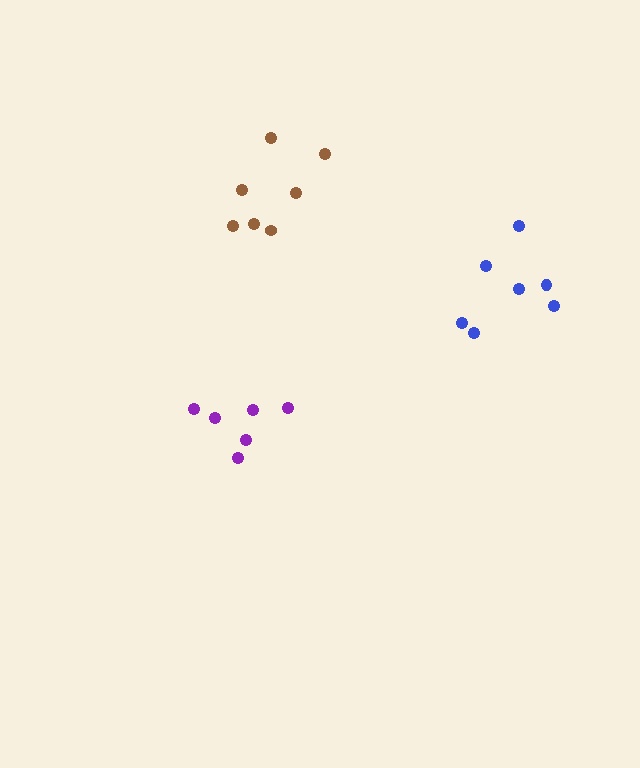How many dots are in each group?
Group 1: 6 dots, Group 2: 7 dots, Group 3: 7 dots (20 total).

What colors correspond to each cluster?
The clusters are colored: purple, blue, brown.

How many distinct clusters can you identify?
There are 3 distinct clusters.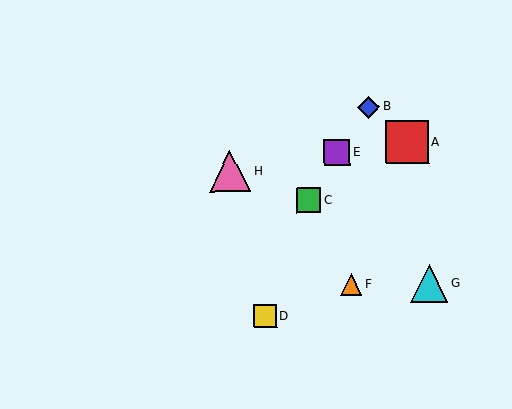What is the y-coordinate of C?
Object C is at y≈200.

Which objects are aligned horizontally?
Objects F, G are aligned horizontally.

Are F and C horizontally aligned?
No, F is at y≈284 and C is at y≈200.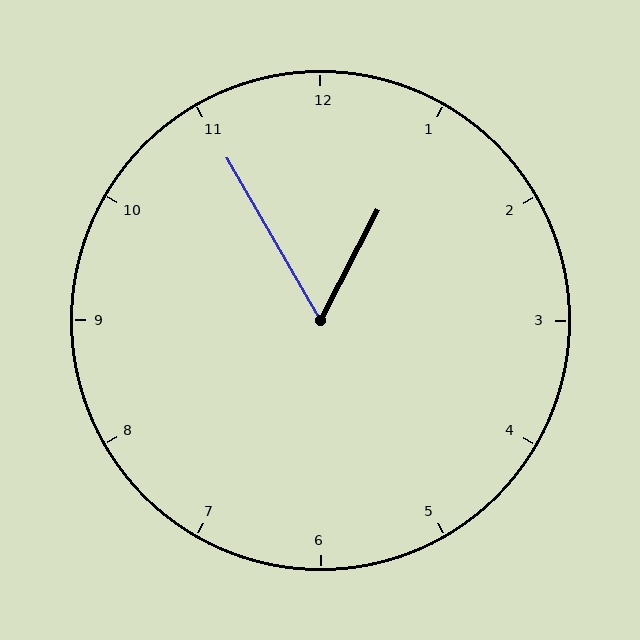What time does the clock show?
12:55.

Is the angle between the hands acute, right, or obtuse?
It is acute.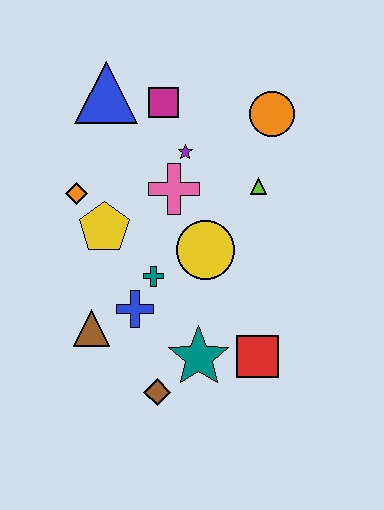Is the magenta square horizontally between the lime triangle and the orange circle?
No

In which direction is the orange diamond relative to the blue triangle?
The orange diamond is below the blue triangle.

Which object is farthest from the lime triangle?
The brown diamond is farthest from the lime triangle.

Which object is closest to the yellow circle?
The teal cross is closest to the yellow circle.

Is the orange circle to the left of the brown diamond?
No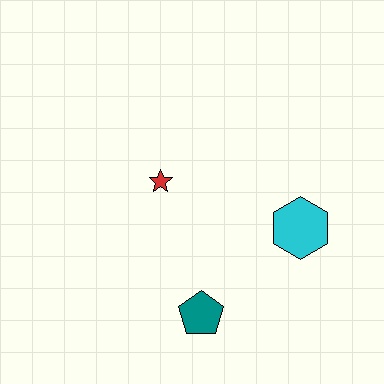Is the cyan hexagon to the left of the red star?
No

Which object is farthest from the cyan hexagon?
The red star is farthest from the cyan hexagon.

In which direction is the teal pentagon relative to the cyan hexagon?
The teal pentagon is to the left of the cyan hexagon.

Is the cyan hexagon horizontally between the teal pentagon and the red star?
No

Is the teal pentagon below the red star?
Yes